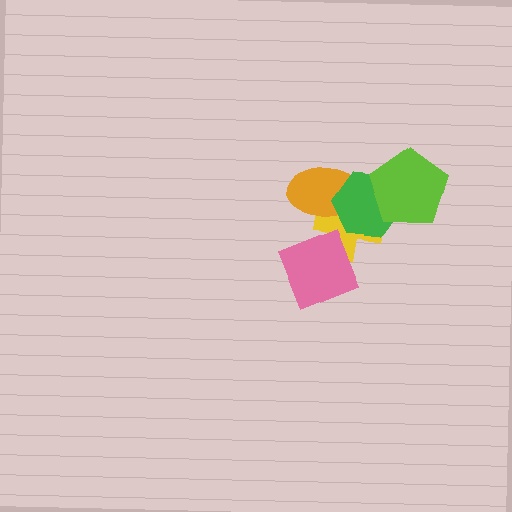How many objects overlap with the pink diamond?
1 object overlaps with the pink diamond.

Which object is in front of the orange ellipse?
The green hexagon is in front of the orange ellipse.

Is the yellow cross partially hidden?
Yes, it is partially covered by another shape.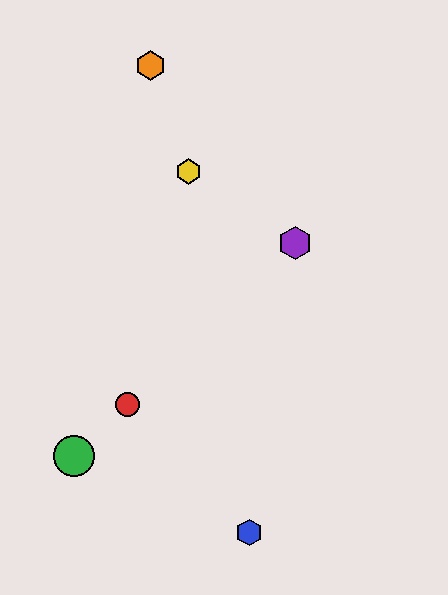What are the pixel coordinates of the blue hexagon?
The blue hexagon is at (249, 532).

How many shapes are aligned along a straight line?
3 shapes (the red circle, the green circle, the purple hexagon) are aligned along a straight line.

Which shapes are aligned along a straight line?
The red circle, the green circle, the purple hexagon are aligned along a straight line.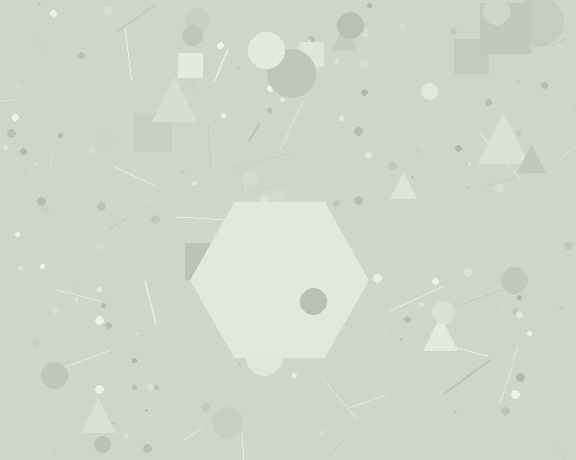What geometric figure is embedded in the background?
A hexagon is embedded in the background.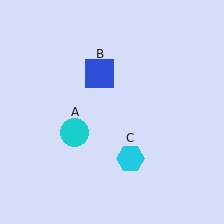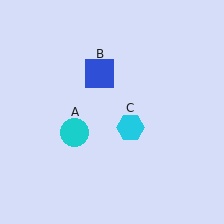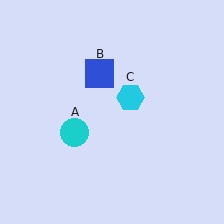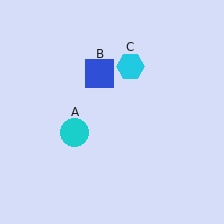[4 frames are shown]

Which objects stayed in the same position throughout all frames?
Cyan circle (object A) and blue square (object B) remained stationary.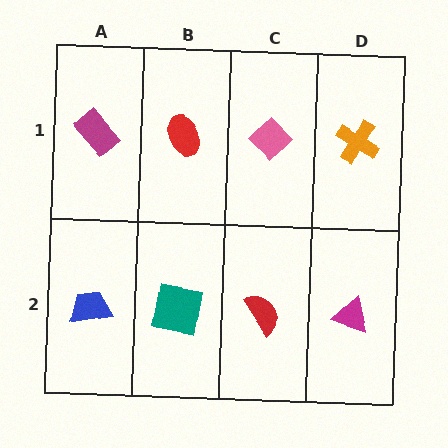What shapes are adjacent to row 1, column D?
A magenta triangle (row 2, column D), a pink diamond (row 1, column C).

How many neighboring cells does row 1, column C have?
3.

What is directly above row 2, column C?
A pink diamond.